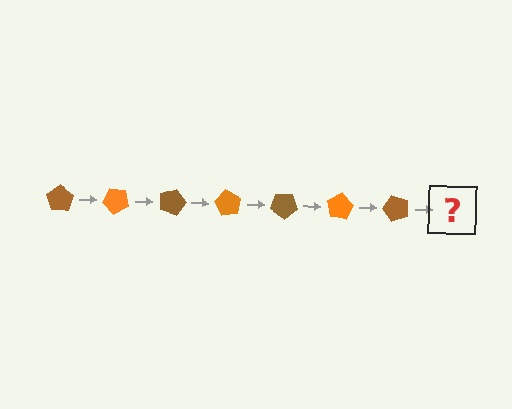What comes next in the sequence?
The next element should be an orange pentagon, rotated 315 degrees from the start.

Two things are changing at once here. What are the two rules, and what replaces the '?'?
The two rules are that it rotates 45 degrees each step and the color cycles through brown and orange. The '?' should be an orange pentagon, rotated 315 degrees from the start.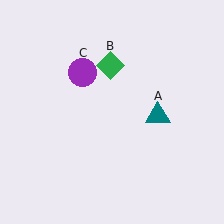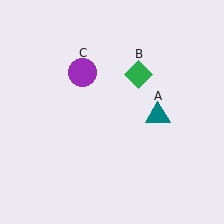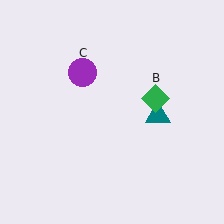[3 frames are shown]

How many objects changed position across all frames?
1 object changed position: green diamond (object B).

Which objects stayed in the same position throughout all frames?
Teal triangle (object A) and purple circle (object C) remained stationary.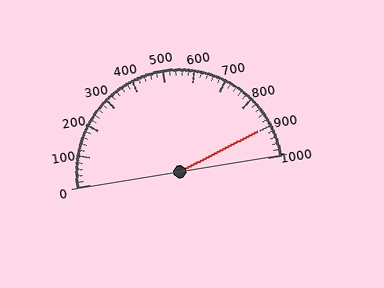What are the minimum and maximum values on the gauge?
The gauge ranges from 0 to 1000.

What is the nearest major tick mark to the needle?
The nearest major tick mark is 900.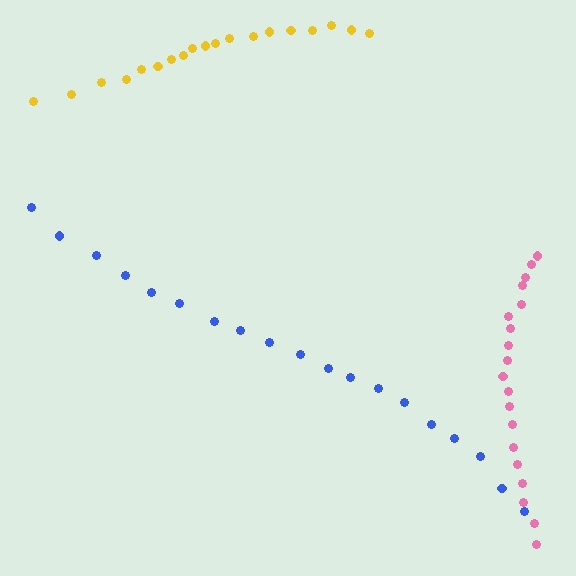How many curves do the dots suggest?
There are 3 distinct paths.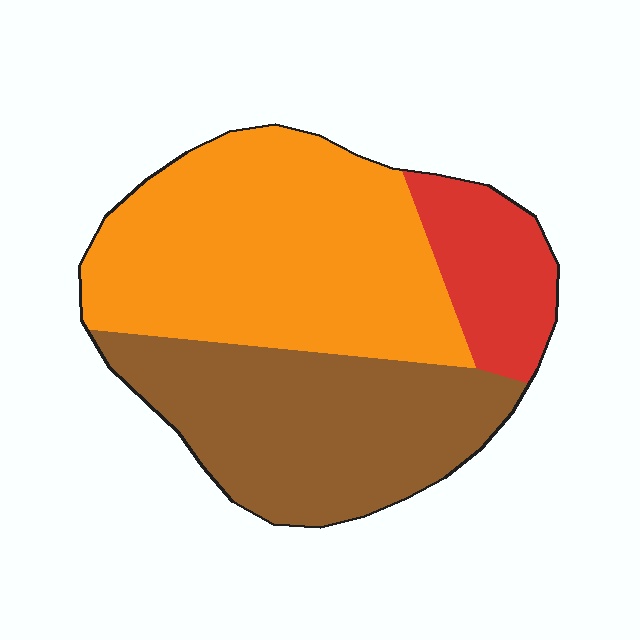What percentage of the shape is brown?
Brown covers 37% of the shape.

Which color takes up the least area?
Red, at roughly 15%.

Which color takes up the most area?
Orange, at roughly 50%.